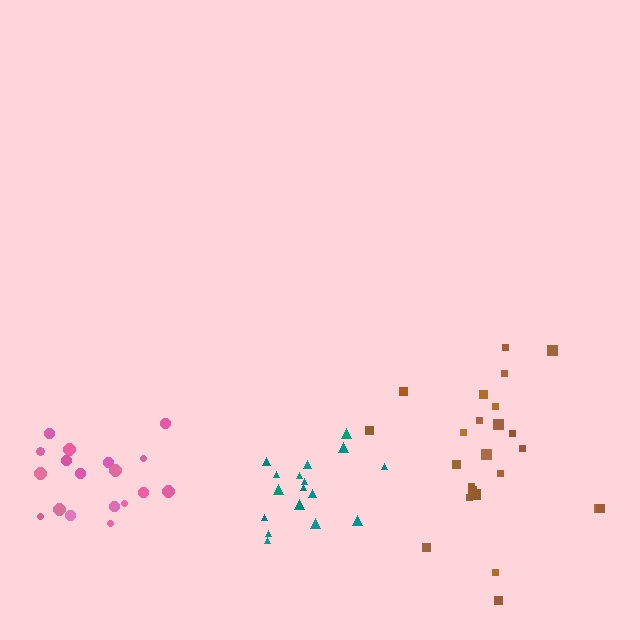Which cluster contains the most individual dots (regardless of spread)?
Brown (24).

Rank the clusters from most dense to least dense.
teal, pink, brown.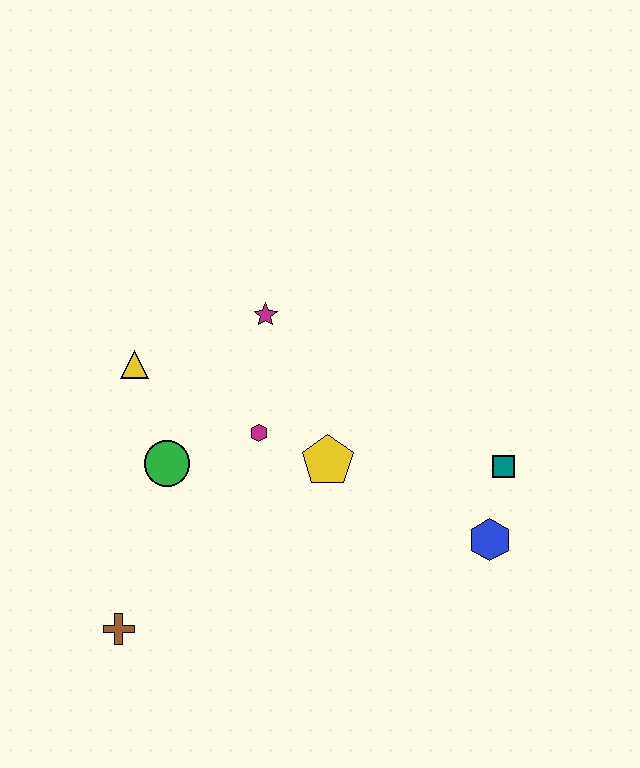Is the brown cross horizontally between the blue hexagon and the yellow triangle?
No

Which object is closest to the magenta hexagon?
The yellow pentagon is closest to the magenta hexagon.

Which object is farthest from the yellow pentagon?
The brown cross is farthest from the yellow pentagon.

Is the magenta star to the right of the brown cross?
Yes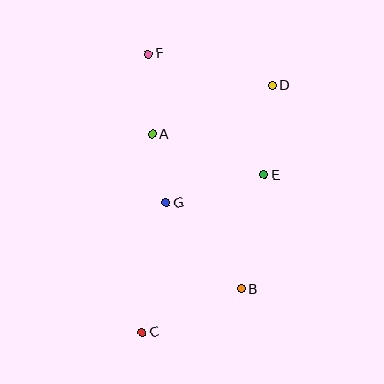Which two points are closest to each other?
Points A and G are closest to each other.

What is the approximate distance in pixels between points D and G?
The distance between D and G is approximately 158 pixels.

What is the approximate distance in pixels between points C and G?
The distance between C and G is approximately 132 pixels.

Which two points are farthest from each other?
Points C and D are farthest from each other.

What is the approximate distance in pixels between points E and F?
The distance between E and F is approximately 167 pixels.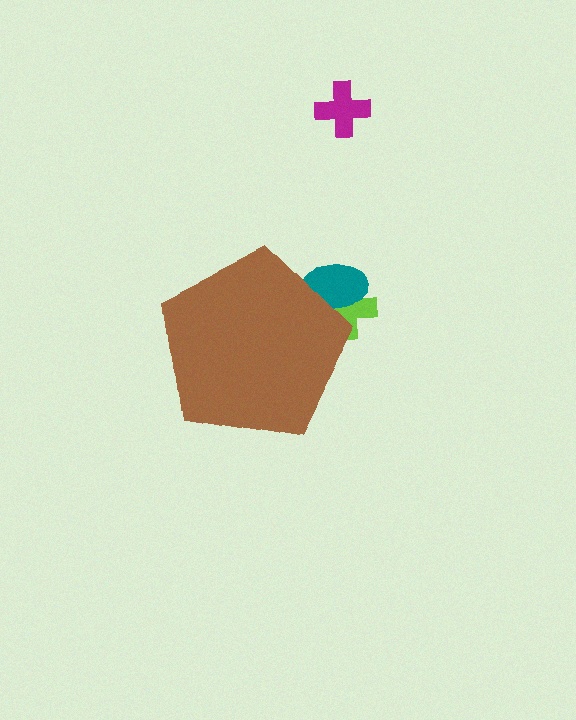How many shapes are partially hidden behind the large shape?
2 shapes are partially hidden.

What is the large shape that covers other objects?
A brown pentagon.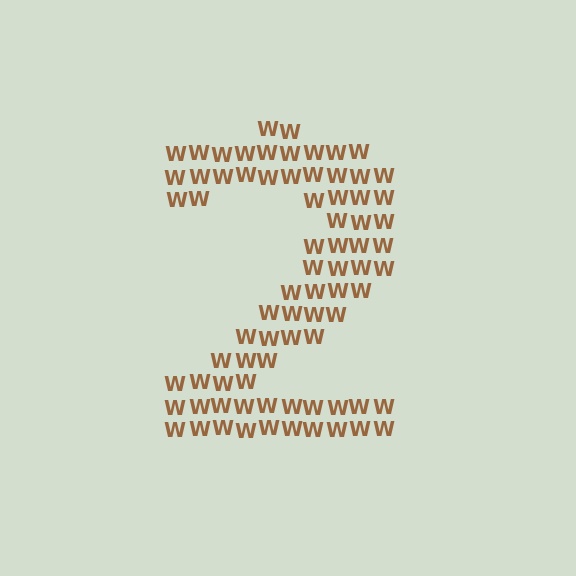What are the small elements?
The small elements are letter W's.